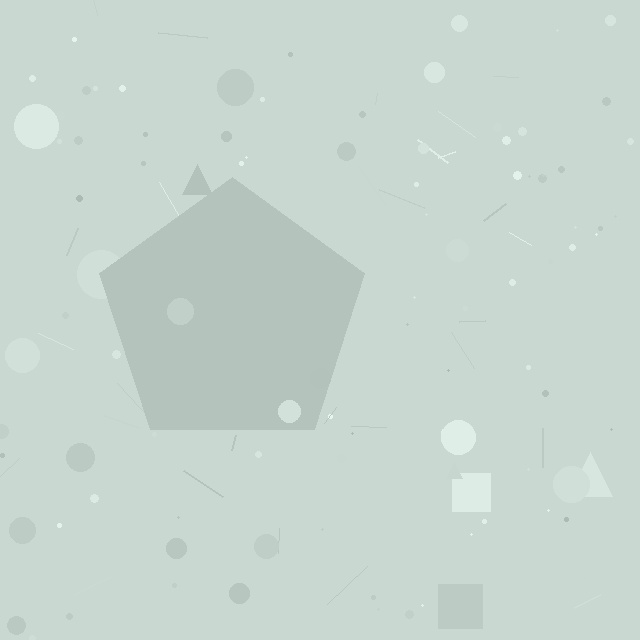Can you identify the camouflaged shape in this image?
The camouflaged shape is a pentagon.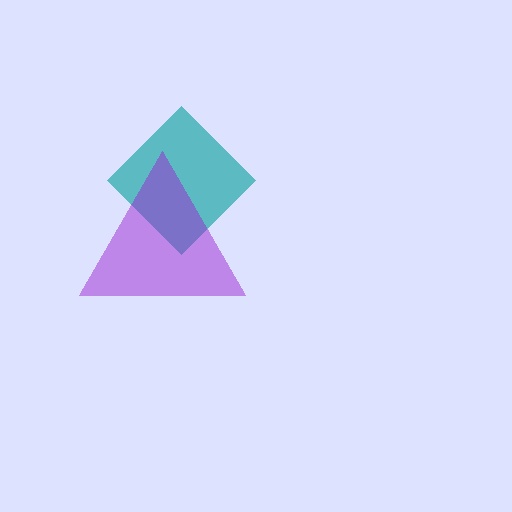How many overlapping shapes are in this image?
There are 2 overlapping shapes in the image.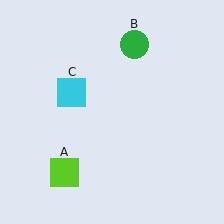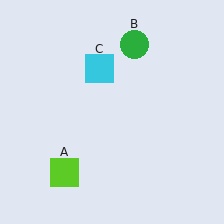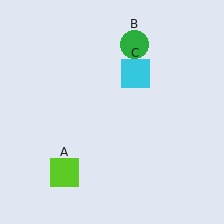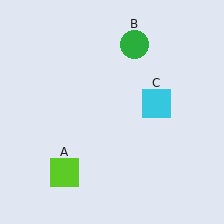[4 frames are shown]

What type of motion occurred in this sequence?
The cyan square (object C) rotated clockwise around the center of the scene.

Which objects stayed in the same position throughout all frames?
Lime square (object A) and green circle (object B) remained stationary.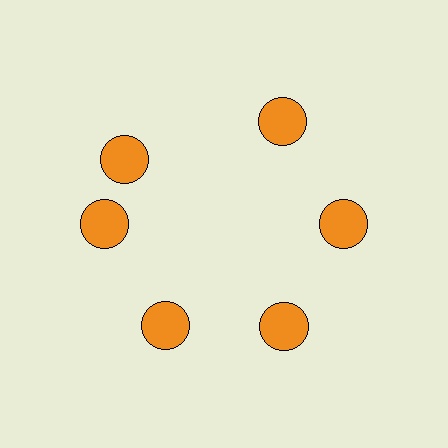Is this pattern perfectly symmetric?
No. The 6 orange circles are arranged in a ring, but one element near the 11 o'clock position is rotated out of alignment along the ring, breaking the 6-fold rotational symmetry.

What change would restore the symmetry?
The symmetry would be restored by rotating it back into even spacing with its neighbors so that all 6 circles sit at equal angles and equal distance from the center.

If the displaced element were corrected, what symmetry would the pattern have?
It would have 6-fold rotational symmetry — the pattern would map onto itself every 60 degrees.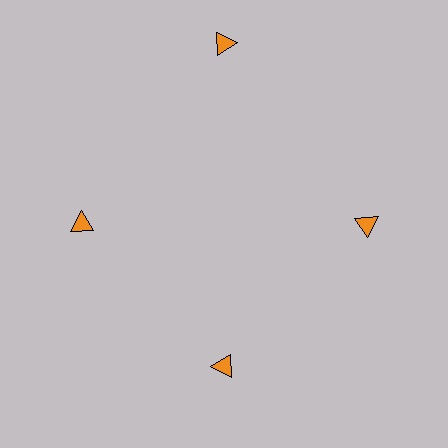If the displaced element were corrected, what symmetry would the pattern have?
It would have 4-fold rotational symmetry — the pattern would map onto itself every 90 degrees.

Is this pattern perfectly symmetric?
No. The 4 orange triangles are arranged in a ring, but one element near the 12 o'clock position is pushed outward from the center, breaking the 4-fold rotational symmetry.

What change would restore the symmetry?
The symmetry would be restored by moving it inward, back onto the ring so that all 4 triangles sit at equal angles and equal distance from the center.